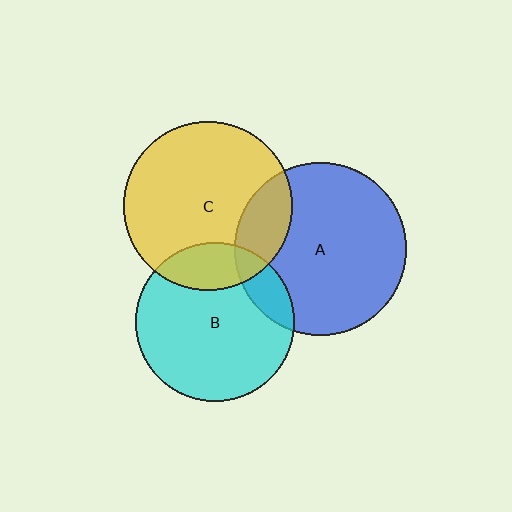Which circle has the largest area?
Circle A (blue).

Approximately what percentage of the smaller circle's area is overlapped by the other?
Approximately 20%.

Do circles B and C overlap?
Yes.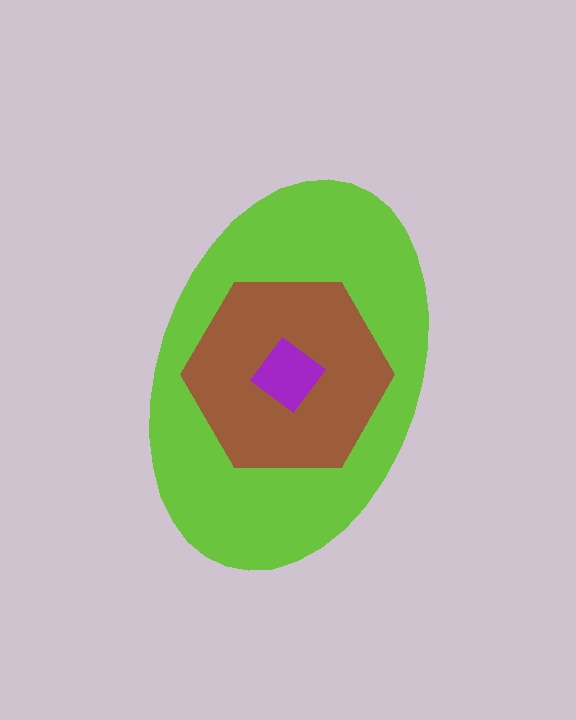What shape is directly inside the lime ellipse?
The brown hexagon.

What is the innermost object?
The purple diamond.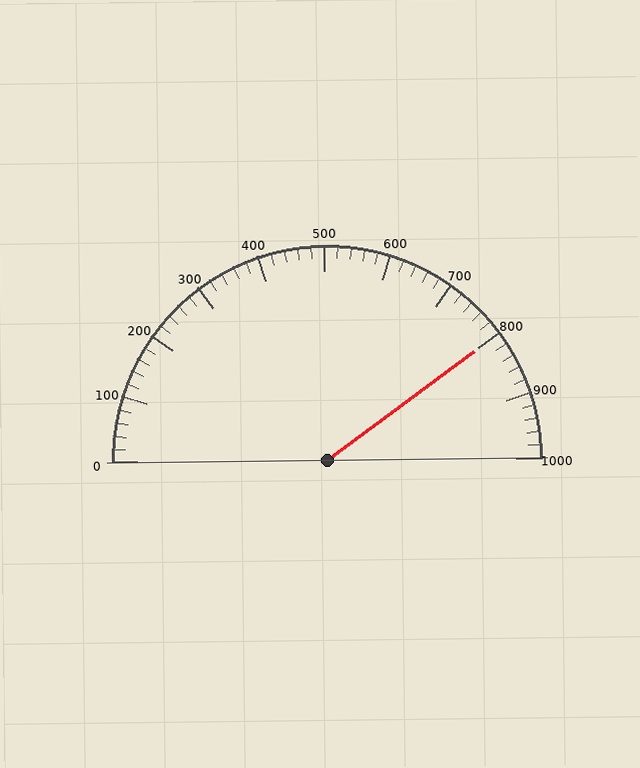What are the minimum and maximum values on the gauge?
The gauge ranges from 0 to 1000.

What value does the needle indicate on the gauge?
The needle indicates approximately 800.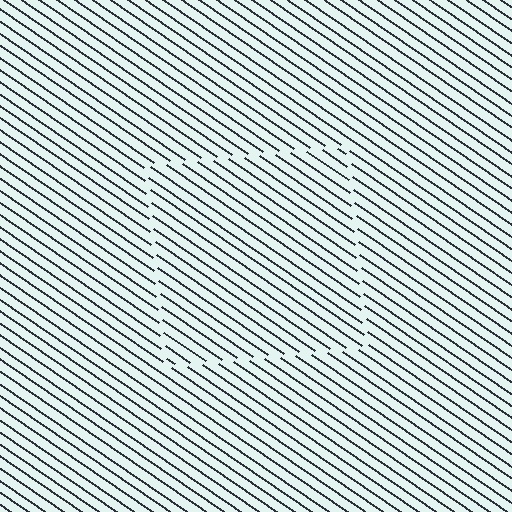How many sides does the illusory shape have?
4 sides — the line-ends trace a square.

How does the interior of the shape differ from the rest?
The interior of the shape contains the same grating, shifted by half a period — the contour is defined by the phase discontinuity where line-ends from the inner and outer gratings abut.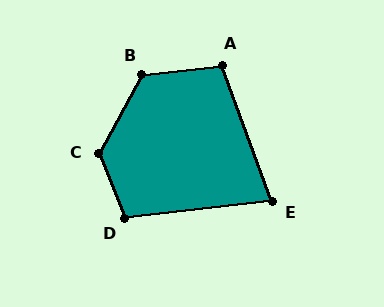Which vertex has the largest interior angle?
C, at approximately 129 degrees.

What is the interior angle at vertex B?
Approximately 125 degrees (obtuse).